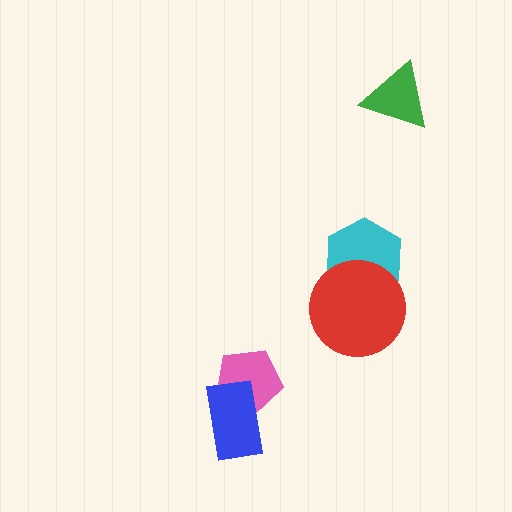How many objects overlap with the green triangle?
0 objects overlap with the green triangle.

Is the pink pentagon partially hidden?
Yes, it is partially covered by another shape.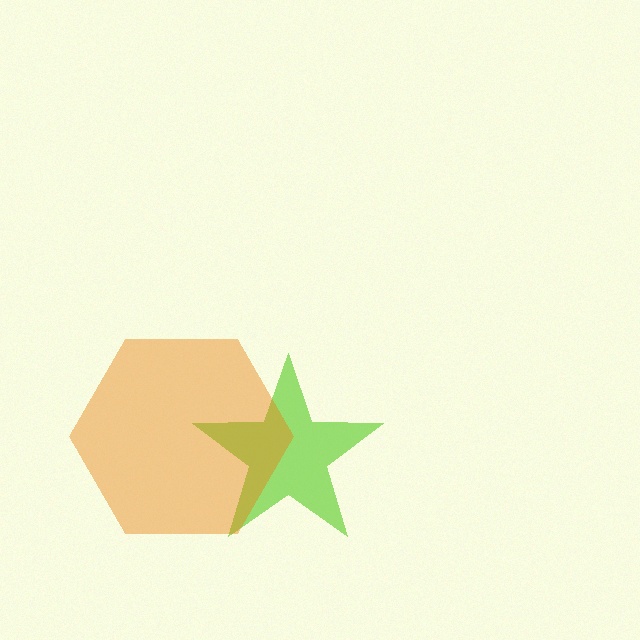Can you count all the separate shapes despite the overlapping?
Yes, there are 2 separate shapes.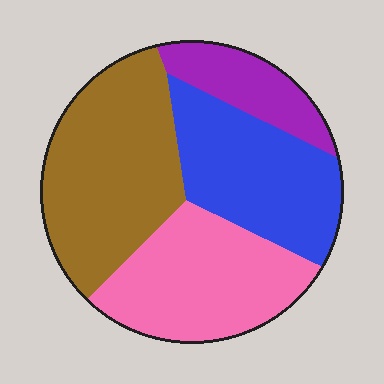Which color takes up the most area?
Brown, at roughly 35%.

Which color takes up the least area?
Purple, at roughly 10%.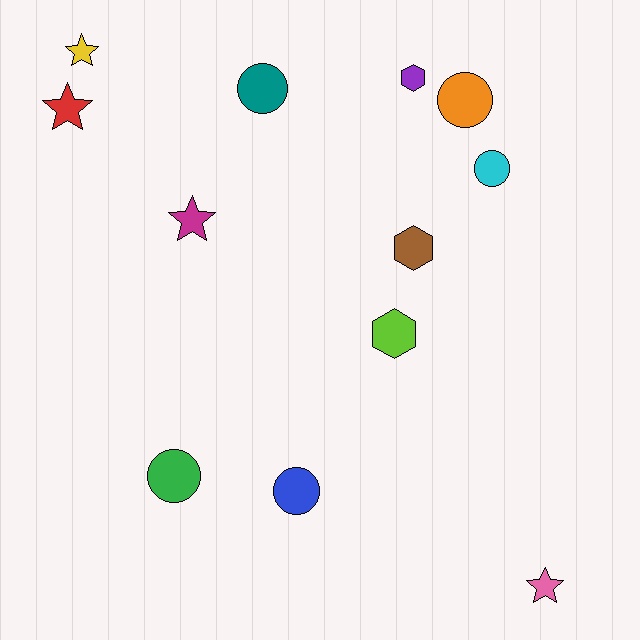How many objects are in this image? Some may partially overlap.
There are 12 objects.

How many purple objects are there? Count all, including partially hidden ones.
There is 1 purple object.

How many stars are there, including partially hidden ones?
There are 4 stars.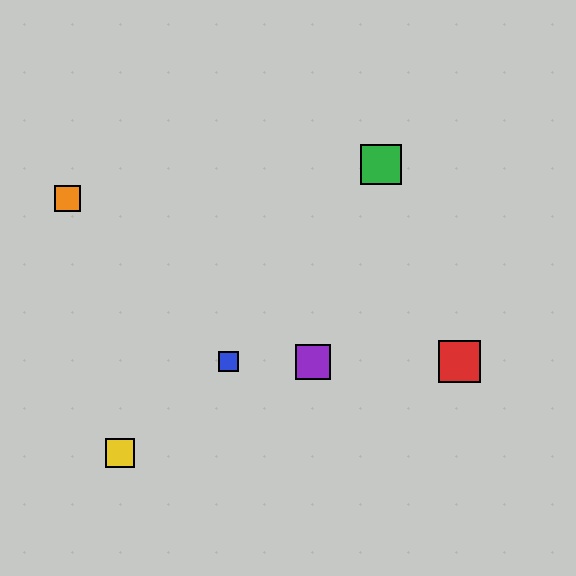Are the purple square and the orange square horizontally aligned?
No, the purple square is at y≈362 and the orange square is at y≈199.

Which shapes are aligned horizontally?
The red square, the blue square, the purple square are aligned horizontally.